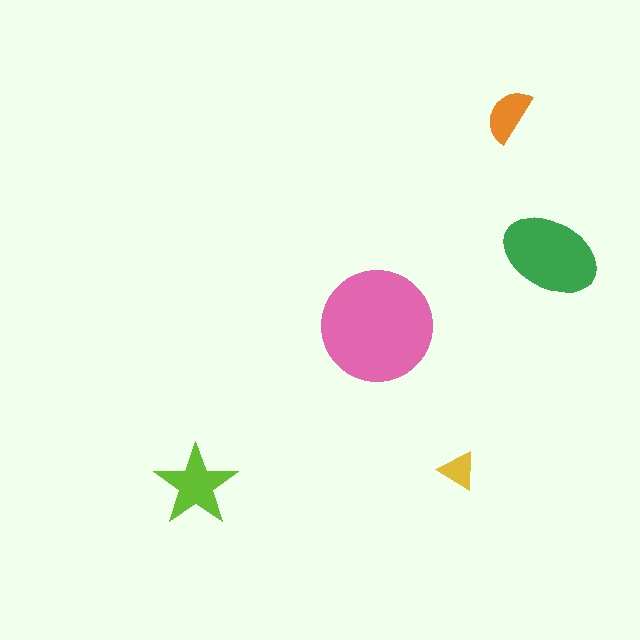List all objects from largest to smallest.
The pink circle, the green ellipse, the lime star, the orange semicircle, the yellow triangle.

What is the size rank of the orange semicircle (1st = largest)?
4th.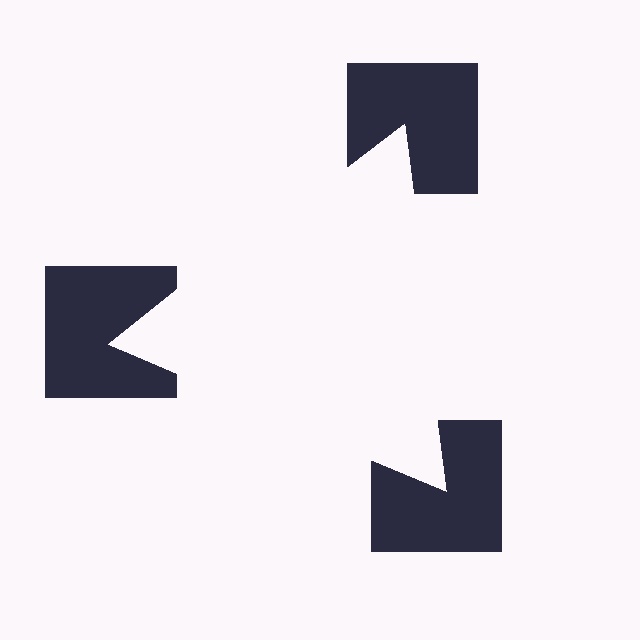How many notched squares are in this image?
There are 3 — one at each vertex of the illusory triangle.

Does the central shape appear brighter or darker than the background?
It typically appears slightly brighter than the background, even though no actual brightness change is drawn.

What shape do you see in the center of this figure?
An illusory triangle — its edges are inferred from the aligned wedge cuts in the notched squares, not physically drawn.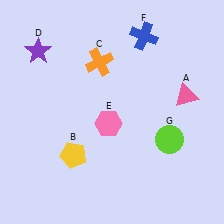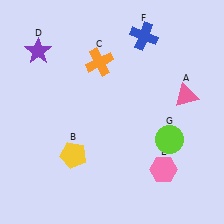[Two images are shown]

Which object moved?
The pink hexagon (E) moved right.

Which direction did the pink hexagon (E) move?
The pink hexagon (E) moved right.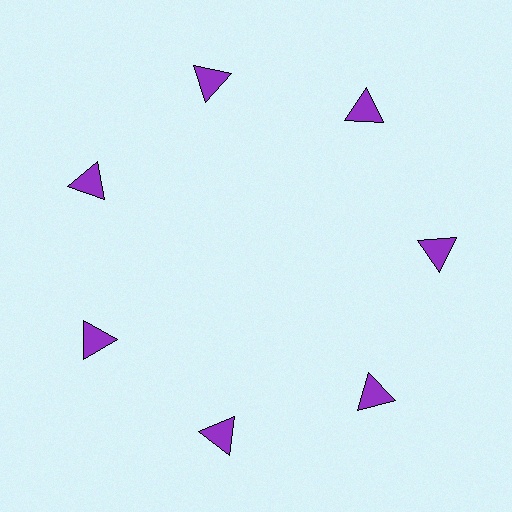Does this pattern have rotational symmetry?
Yes, this pattern has 7-fold rotational symmetry. It looks the same after rotating 51 degrees around the center.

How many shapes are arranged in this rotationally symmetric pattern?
There are 7 shapes, arranged in 7 groups of 1.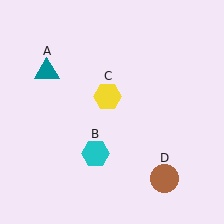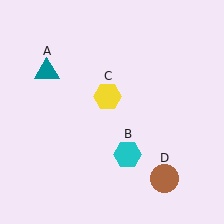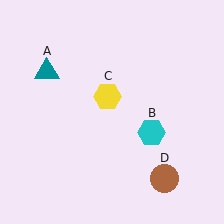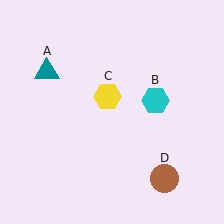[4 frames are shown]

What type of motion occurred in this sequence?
The cyan hexagon (object B) rotated counterclockwise around the center of the scene.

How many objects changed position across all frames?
1 object changed position: cyan hexagon (object B).